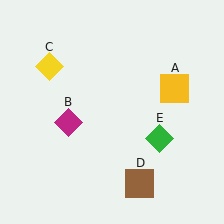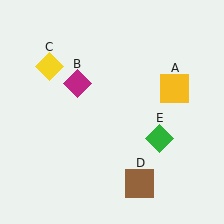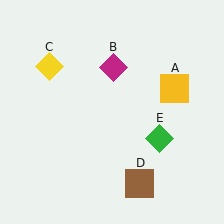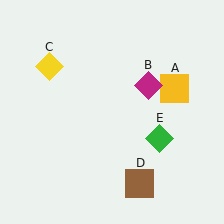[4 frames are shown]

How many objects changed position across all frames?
1 object changed position: magenta diamond (object B).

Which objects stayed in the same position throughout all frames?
Yellow square (object A) and yellow diamond (object C) and brown square (object D) and green diamond (object E) remained stationary.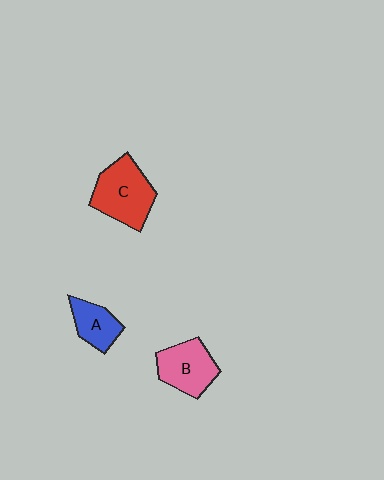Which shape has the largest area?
Shape C (red).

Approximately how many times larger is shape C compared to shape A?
Approximately 1.8 times.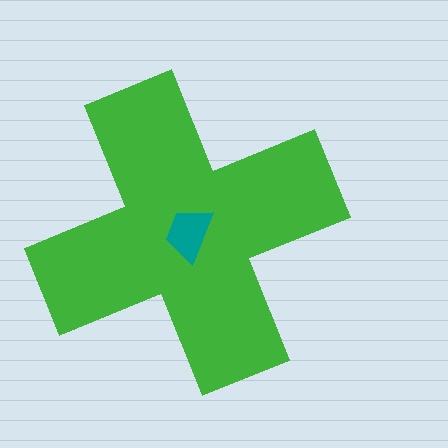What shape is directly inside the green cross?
The teal trapezoid.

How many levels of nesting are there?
2.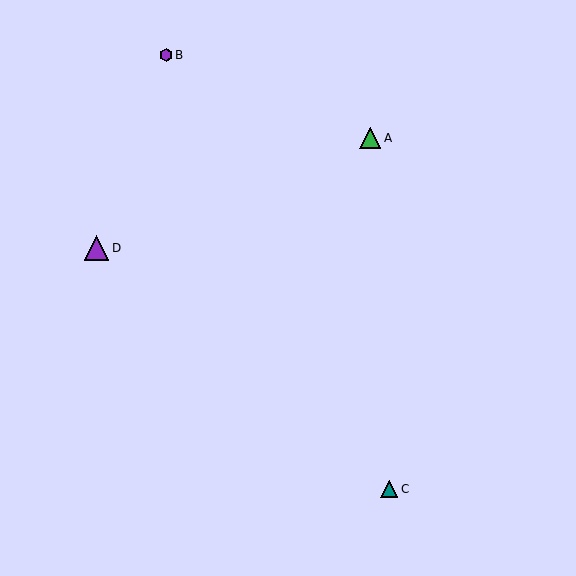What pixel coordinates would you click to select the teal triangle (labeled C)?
Click at (389, 489) to select the teal triangle C.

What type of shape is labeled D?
Shape D is a purple triangle.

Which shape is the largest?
The purple triangle (labeled D) is the largest.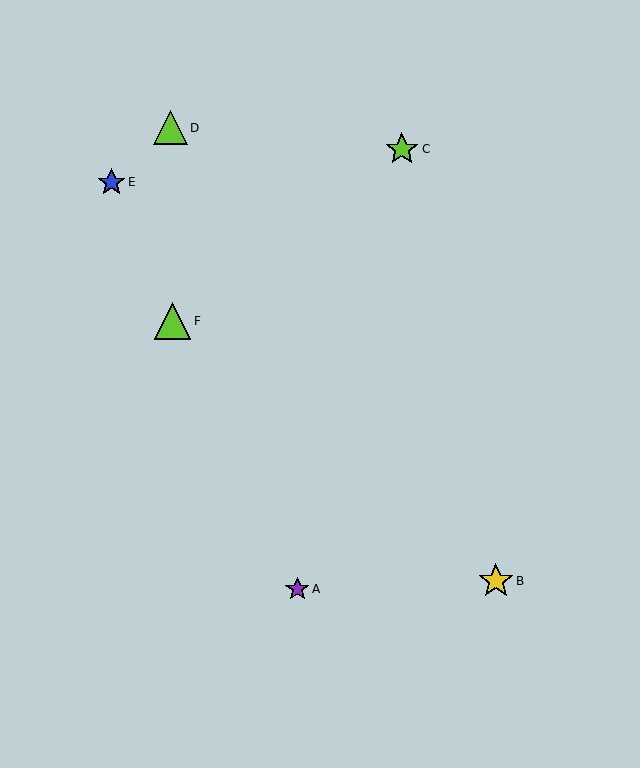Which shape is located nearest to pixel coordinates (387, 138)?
The lime star (labeled C) at (402, 149) is nearest to that location.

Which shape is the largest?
The lime triangle (labeled F) is the largest.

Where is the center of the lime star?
The center of the lime star is at (402, 149).